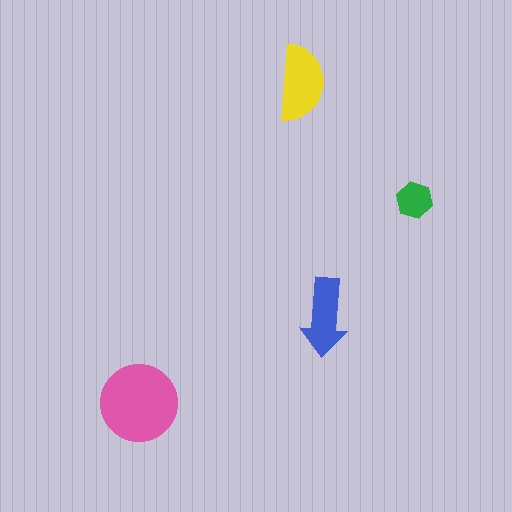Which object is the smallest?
The green hexagon.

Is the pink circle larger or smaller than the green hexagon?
Larger.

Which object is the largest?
The pink circle.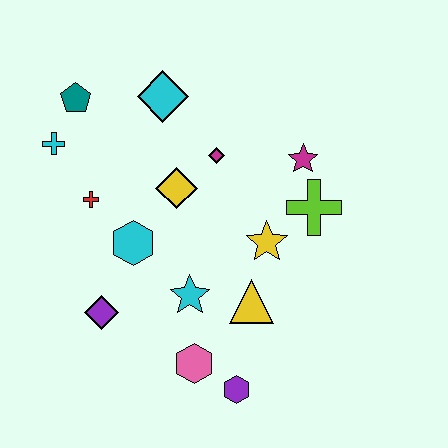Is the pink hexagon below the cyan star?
Yes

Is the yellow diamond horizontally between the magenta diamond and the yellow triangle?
No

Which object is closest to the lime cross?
The magenta star is closest to the lime cross.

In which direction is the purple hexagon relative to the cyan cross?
The purple hexagon is below the cyan cross.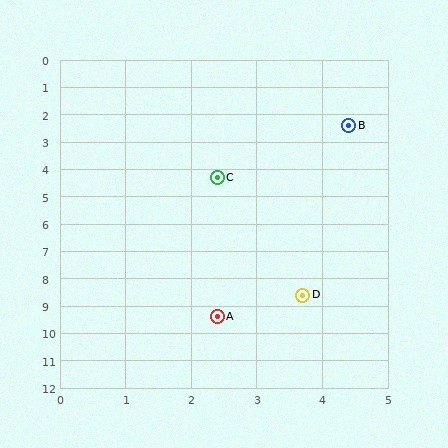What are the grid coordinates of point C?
Point C is at approximately (2.4, 4.3).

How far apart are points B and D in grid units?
Points B and D are about 6.2 grid units apart.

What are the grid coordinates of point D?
Point D is at approximately (3.7, 8.6).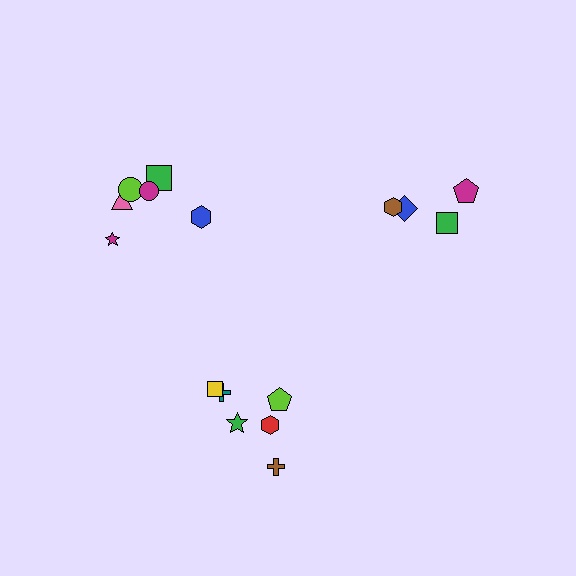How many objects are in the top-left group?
There are 6 objects.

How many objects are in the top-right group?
There are 4 objects.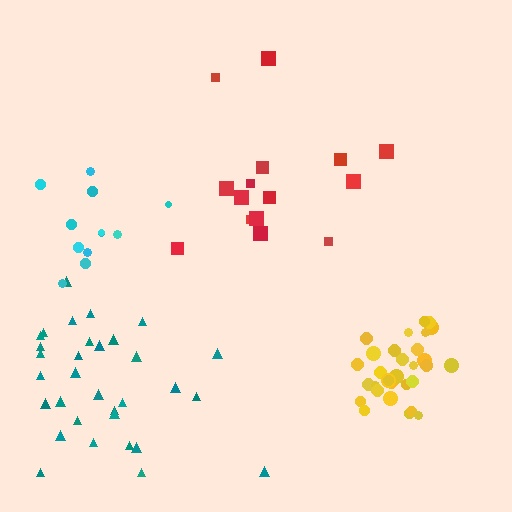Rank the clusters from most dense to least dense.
yellow, teal, cyan, red.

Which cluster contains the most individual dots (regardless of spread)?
Yellow (33).